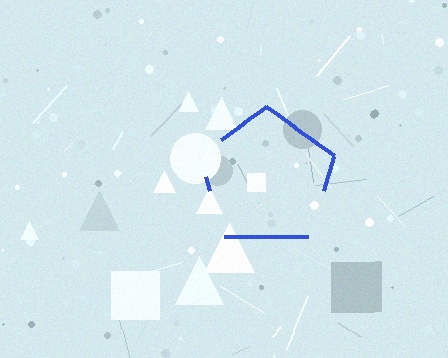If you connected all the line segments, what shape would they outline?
They would outline a pentagon.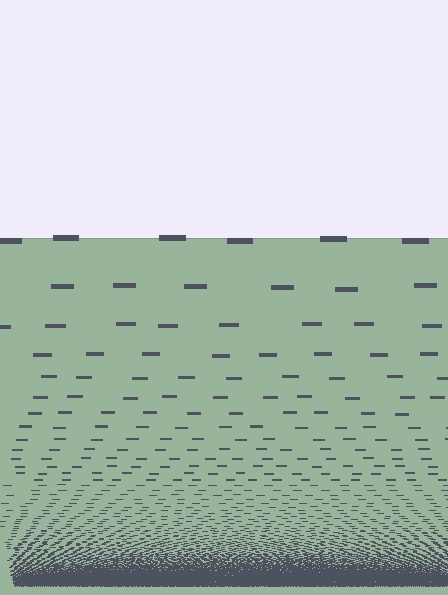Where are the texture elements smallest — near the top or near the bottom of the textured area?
Near the bottom.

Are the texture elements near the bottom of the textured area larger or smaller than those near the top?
Smaller. The gradient is inverted — elements near the bottom are smaller and denser.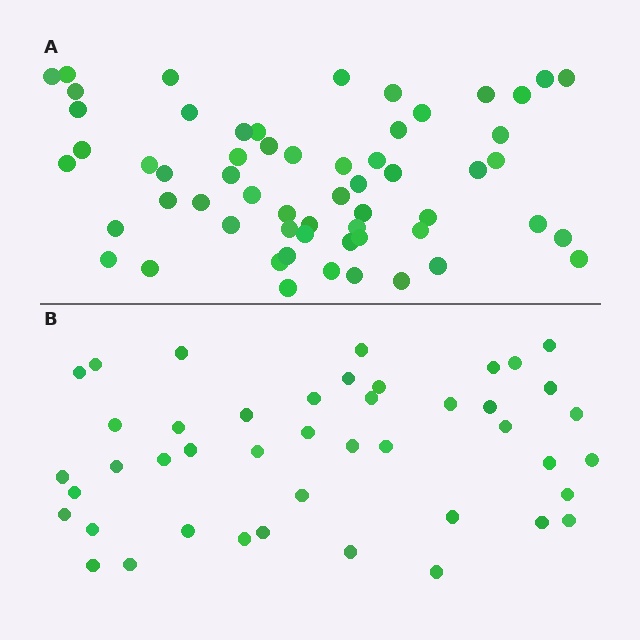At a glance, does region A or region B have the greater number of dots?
Region A (the top region) has more dots.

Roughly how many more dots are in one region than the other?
Region A has approximately 15 more dots than region B.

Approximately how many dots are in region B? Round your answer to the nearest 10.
About 40 dots. (The exact count is 44, which rounds to 40.)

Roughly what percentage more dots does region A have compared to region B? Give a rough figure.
About 35% more.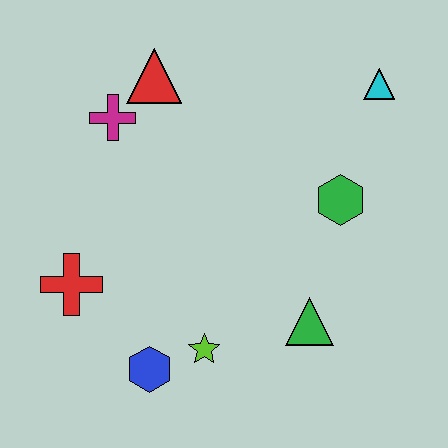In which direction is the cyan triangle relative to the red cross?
The cyan triangle is to the right of the red cross.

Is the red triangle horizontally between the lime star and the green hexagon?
No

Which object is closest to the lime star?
The blue hexagon is closest to the lime star.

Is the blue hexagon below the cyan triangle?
Yes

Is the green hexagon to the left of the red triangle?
No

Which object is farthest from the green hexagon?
The red cross is farthest from the green hexagon.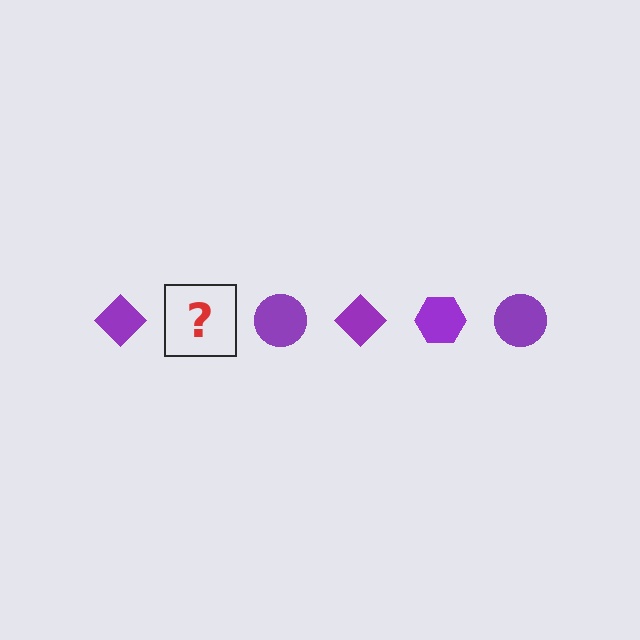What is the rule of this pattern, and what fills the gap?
The rule is that the pattern cycles through diamond, hexagon, circle shapes in purple. The gap should be filled with a purple hexagon.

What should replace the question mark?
The question mark should be replaced with a purple hexagon.